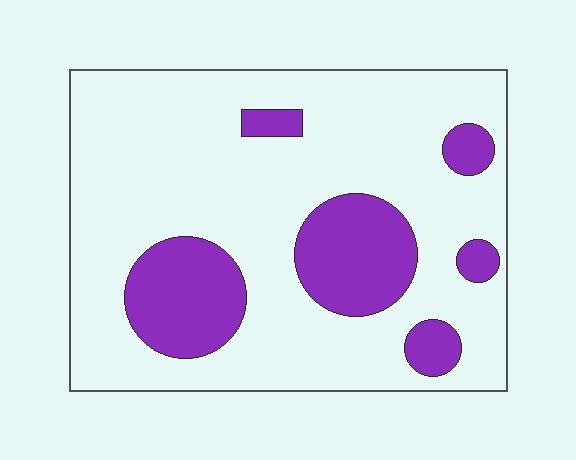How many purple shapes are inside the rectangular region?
6.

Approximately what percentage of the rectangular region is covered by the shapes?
Approximately 25%.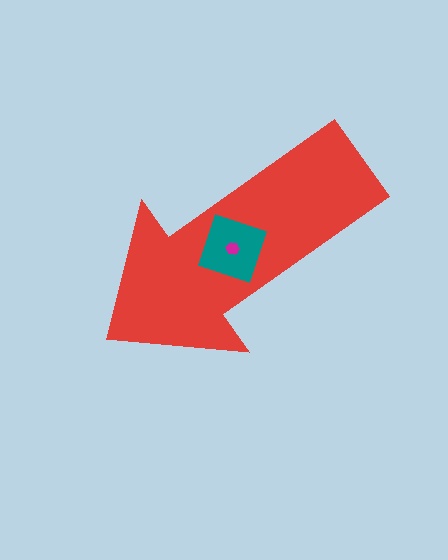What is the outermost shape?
The red arrow.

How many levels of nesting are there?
3.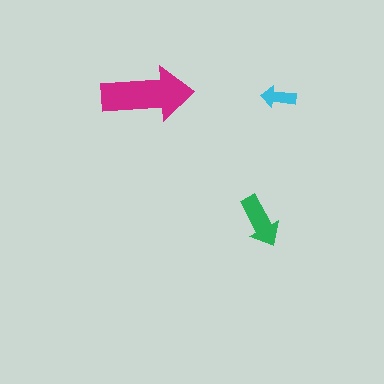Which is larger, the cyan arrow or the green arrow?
The green one.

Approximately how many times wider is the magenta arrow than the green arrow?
About 1.5 times wider.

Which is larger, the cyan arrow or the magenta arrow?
The magenta one.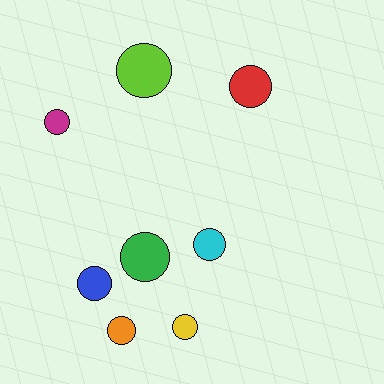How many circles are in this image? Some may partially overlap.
There are 8 circles.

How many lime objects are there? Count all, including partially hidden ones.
There is 1 lime object.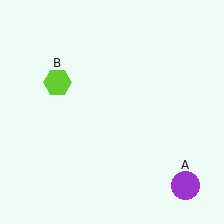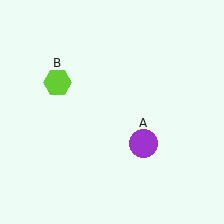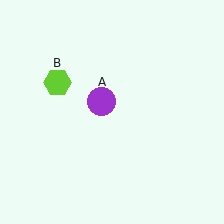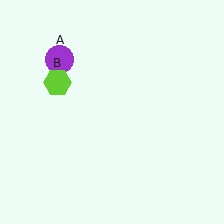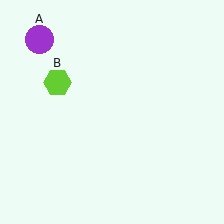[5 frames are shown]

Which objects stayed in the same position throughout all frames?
Lime hexagon (object B) remained stationary.